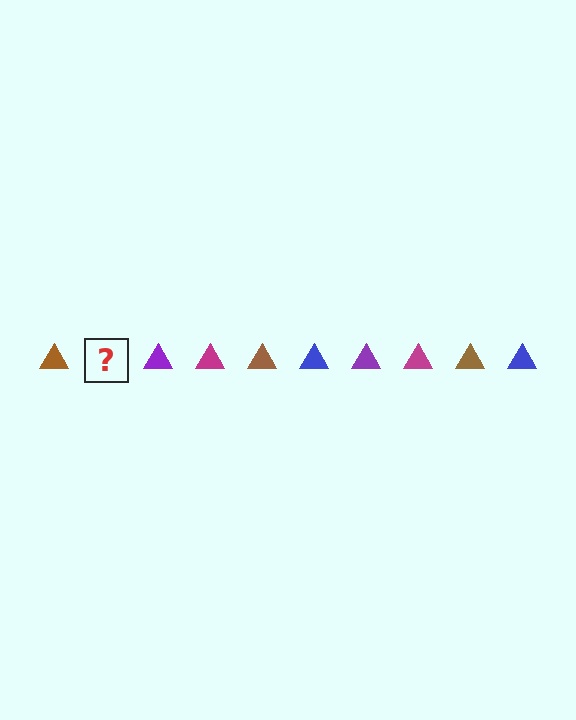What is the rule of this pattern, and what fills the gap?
The rule is that the pattern cycles through brown, blue, purple, magenta triangles. The gap should be filled with a blue triangle.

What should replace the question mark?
The question mark should be replaced with a blue triangle.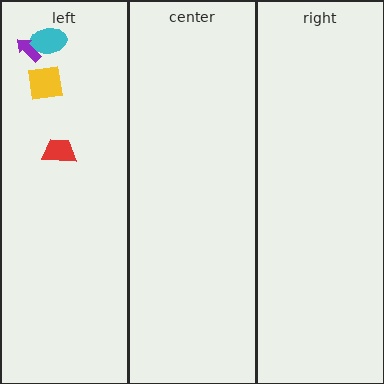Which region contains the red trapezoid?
The left region.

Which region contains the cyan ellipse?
The left region.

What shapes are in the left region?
The cyan ellipse, the yellow square, the red trapezoid, the purple arrow.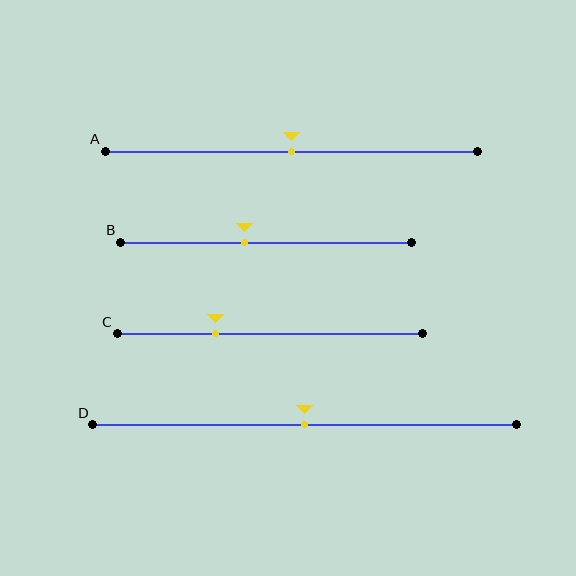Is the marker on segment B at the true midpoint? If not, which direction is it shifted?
No, the marker on segment B is shifted to the left by about 8% of the segment length.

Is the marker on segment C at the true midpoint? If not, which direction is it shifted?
No, the marker on segment C is shifted to the left by about 18% of the segment length.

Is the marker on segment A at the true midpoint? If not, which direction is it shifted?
Yes, the marker on segment A is at the true midpoint.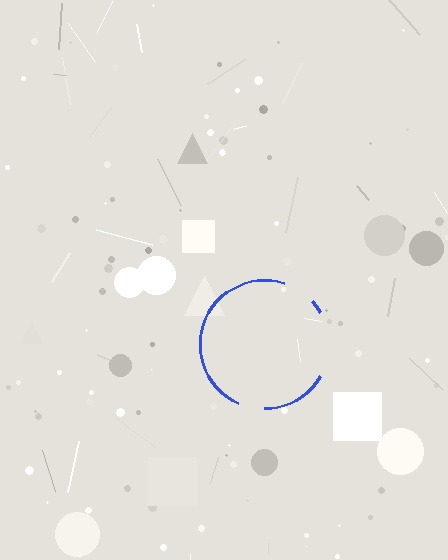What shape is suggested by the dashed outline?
The dashed outline suggests a circle.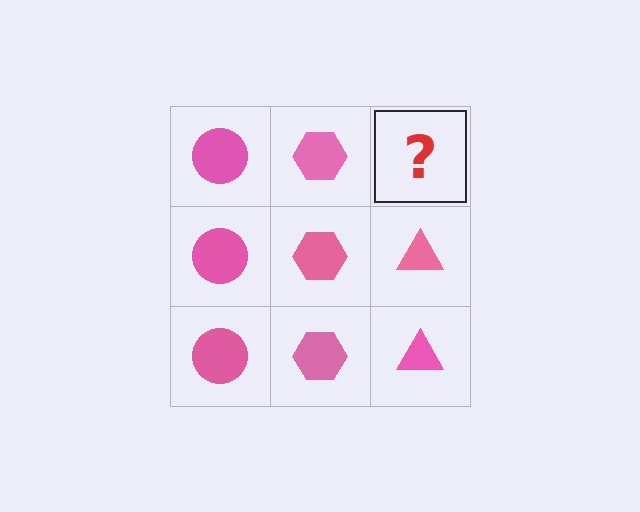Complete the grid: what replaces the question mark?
The question mark should be replaced with a pink triangle.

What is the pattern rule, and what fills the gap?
The rule is that each column has a consistent shape. The gap should be filled with a pink triangle.